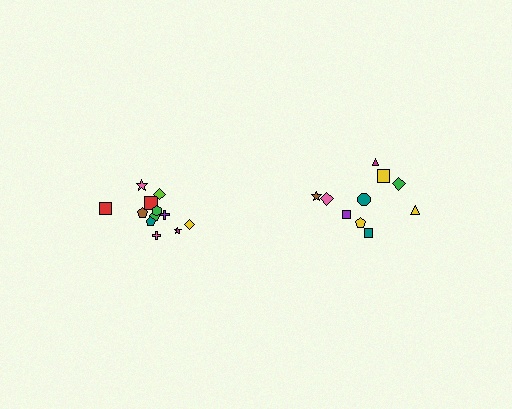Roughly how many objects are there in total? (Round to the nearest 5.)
Roughly 20 objects in total.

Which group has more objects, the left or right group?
The left group.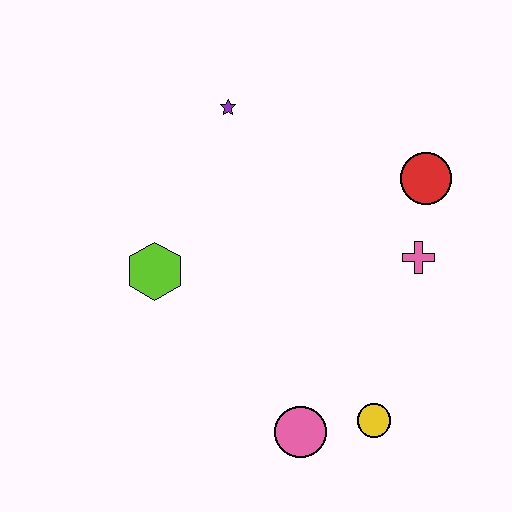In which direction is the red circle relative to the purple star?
The red circle is to the right of the purple star.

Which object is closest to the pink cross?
The red circle is closest to the pink cross.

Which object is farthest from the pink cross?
The lime hexagon is farthest from the pink cross.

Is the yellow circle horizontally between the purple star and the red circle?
Yes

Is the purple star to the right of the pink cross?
No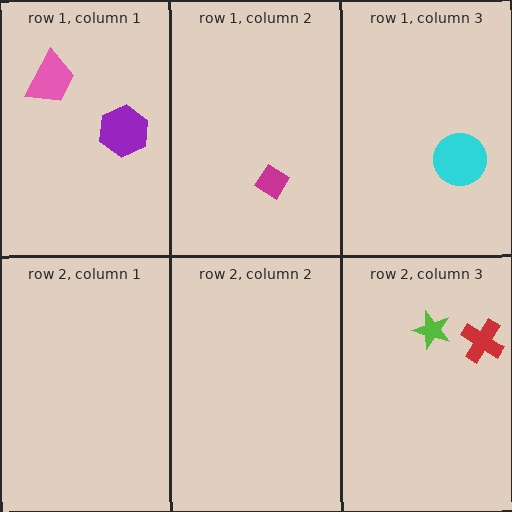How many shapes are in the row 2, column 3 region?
2.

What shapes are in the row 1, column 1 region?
The purple hexagon, the pink trapezoid.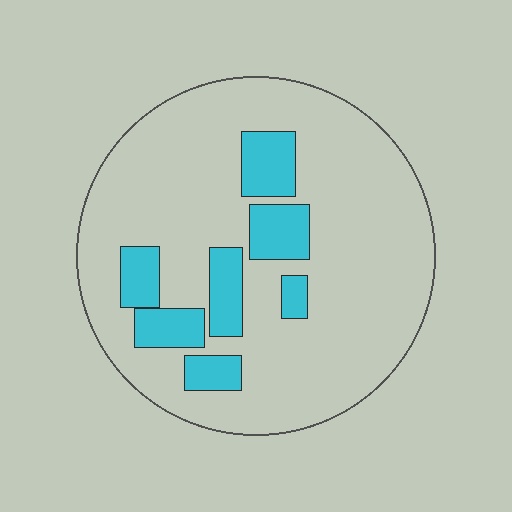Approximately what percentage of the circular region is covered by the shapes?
Approximately 20%.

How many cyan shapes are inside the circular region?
7.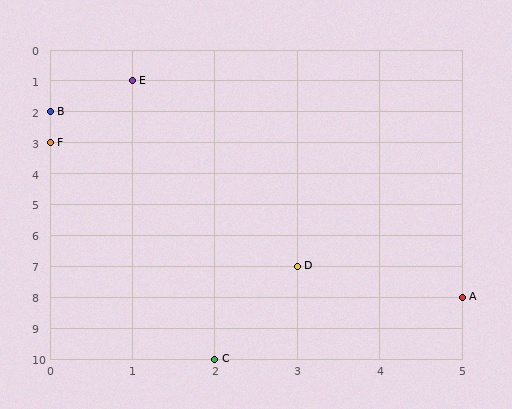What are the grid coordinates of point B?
Point B is at grid coordinates (0, 2).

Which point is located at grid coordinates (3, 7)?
Point D is at (3, 7).